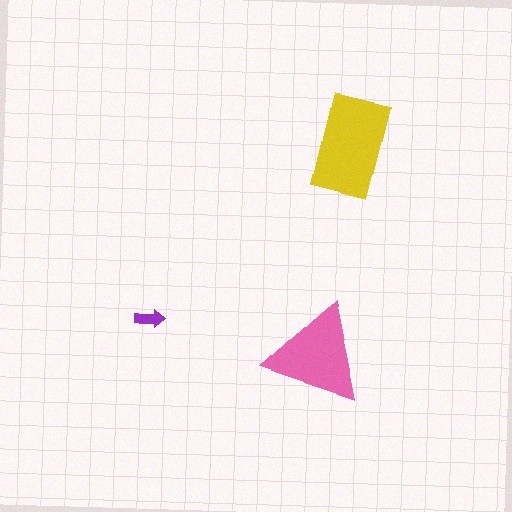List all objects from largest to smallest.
The yellow rectangle, the pink triangle, the purple arrow.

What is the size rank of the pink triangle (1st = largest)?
2nd.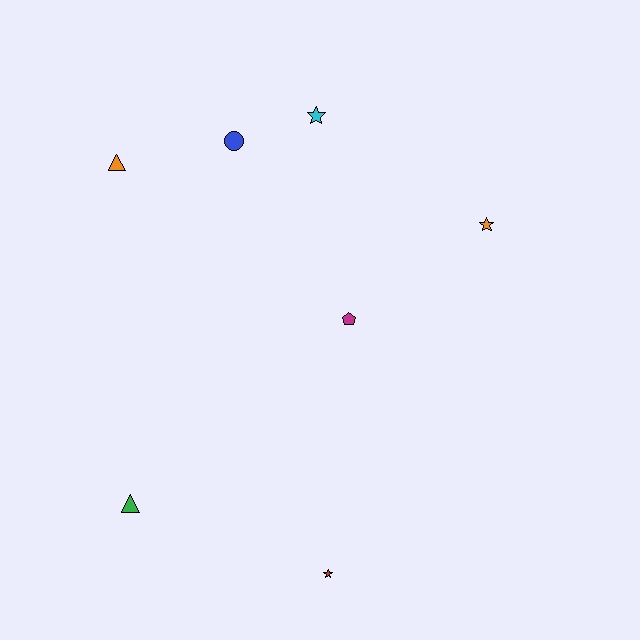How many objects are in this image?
There are 7 objects.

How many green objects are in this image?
There is 1 green object.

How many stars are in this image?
There are 3 stars.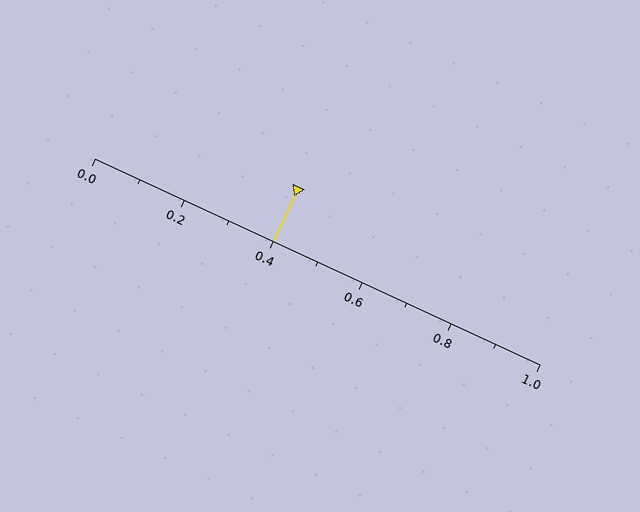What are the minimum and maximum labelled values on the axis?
The axis runs from 0.0 to 1.0.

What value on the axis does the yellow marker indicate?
The marker indicates approximately 0.4.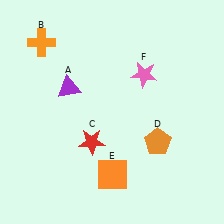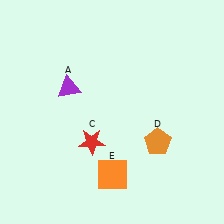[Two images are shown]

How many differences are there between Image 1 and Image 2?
There are 2 differences between the two images.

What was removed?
The orange cross (B), the pink star (F) were removed in Image 2.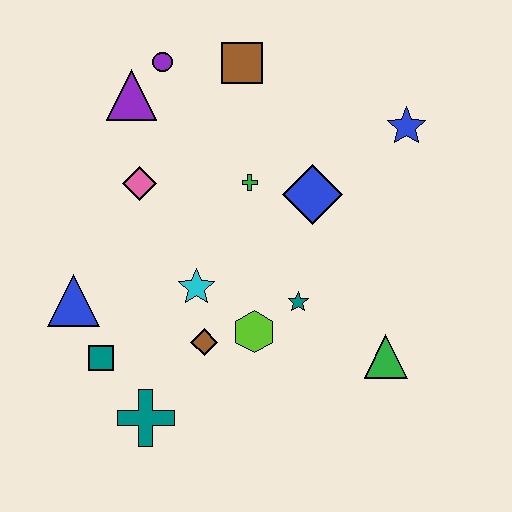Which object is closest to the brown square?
The purple circle is closest to the brown square.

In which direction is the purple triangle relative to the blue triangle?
The purple triangle is above the blue triangle.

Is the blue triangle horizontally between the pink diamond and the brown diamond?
No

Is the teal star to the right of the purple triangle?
Yes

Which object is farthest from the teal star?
The purple circle is farthest from the teal star.